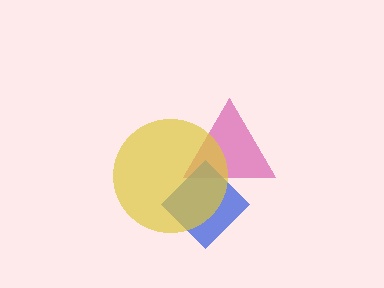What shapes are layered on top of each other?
The layered shapes are: a magenta triangle, a blue diamond, a yellow circle.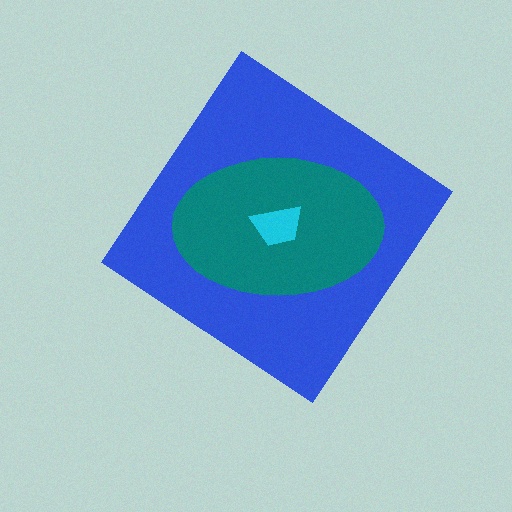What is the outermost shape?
The blue diamond.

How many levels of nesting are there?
3.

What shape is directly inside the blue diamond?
The teal ellipse.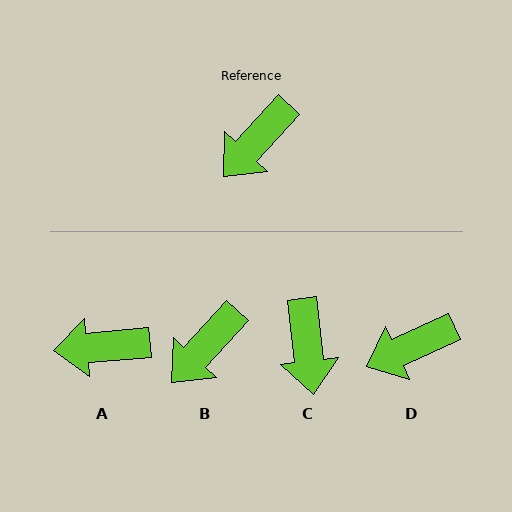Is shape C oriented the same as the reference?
No, it is off by about 49 degrees.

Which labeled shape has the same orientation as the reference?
B.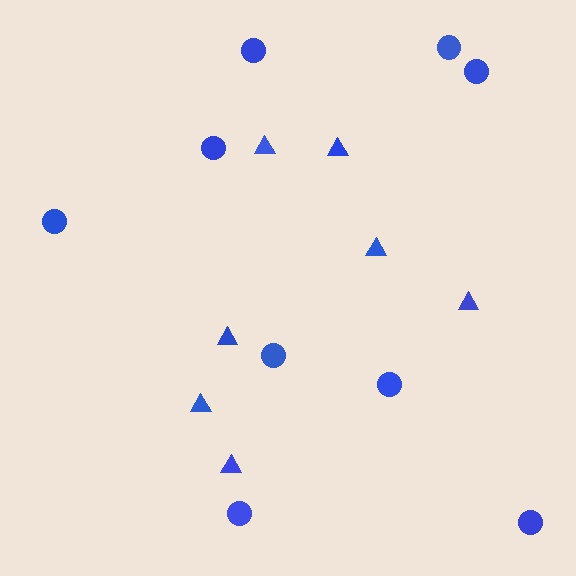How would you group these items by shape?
There are 2 groups: one group of circles (9) and one group of triangles (7).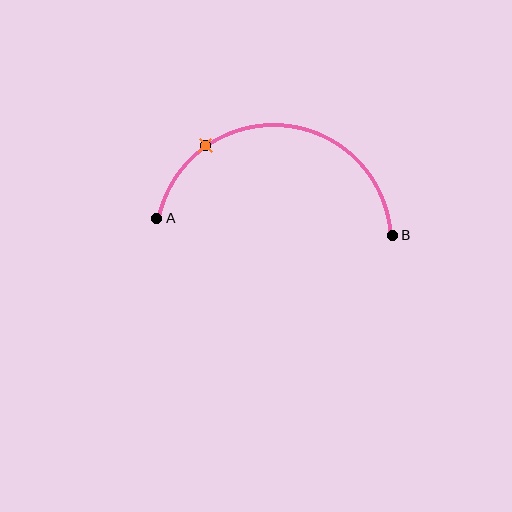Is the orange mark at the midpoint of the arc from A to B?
No. The orange mark lies on the arc but is closer to endpoint A. The arc midpoint would be at the point on the curve equidistant along the arc from both A and B.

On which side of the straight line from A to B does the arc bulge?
The arc bulges above the straight line connecting A and B.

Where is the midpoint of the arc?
The arc midpoint is the point on the curve farthest from the straight line joining A and B. It sits above that line.